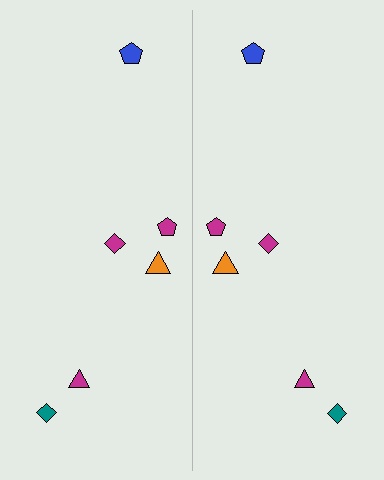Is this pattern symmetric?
Yes, this pattern has bilateral (reflection) symmetry.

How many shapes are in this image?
There are 12 shapes in this image.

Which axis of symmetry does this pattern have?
The pattern has a vertical axis of symmetry running through the center of the image.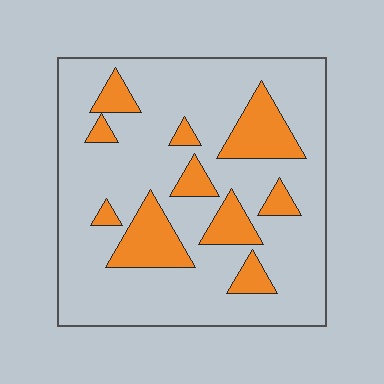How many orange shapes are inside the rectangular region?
10.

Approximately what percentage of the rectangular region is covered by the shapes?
Approximately 20%.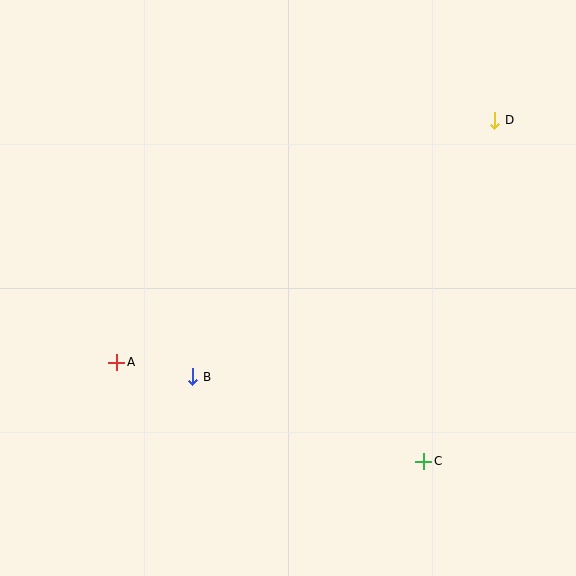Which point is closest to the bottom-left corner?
Point A is closest to the bottom-left corner.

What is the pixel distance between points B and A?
The distance between B and A is 77 pixels.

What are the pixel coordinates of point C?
Point C is at (424, 461).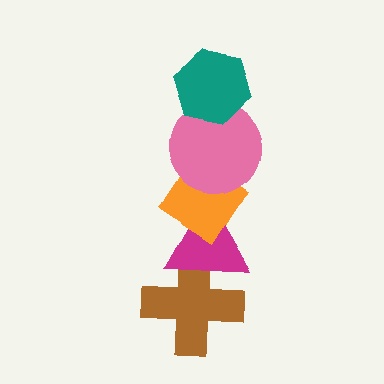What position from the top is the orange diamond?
The orange diamond is 3rd from the top.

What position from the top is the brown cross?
The brown cross is 5th from the top.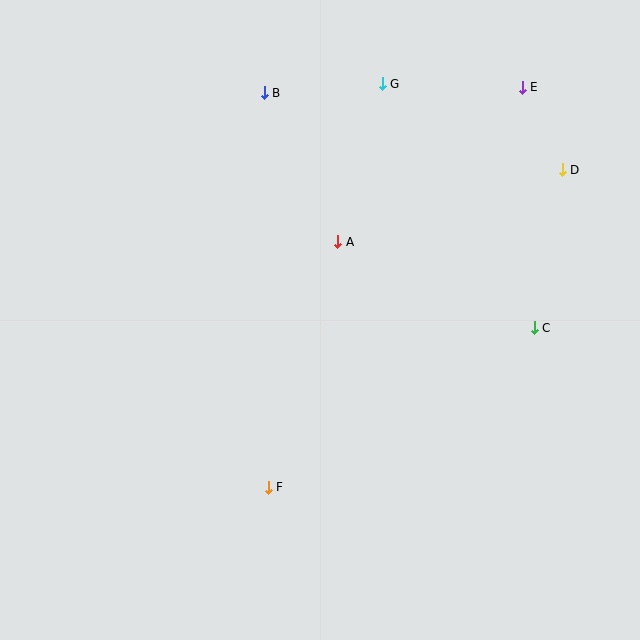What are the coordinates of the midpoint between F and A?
The midpoint between F and A is at (303, 365).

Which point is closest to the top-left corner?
Point B is closest to the top-left corner.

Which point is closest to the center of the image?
Point A at (338, 242) is closest to the center.